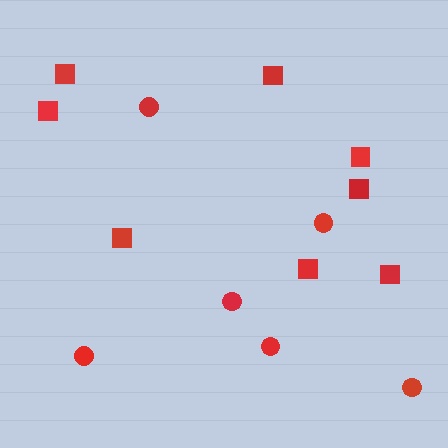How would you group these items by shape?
There are 2 groups: one group of circles (6) and one group of squares (8).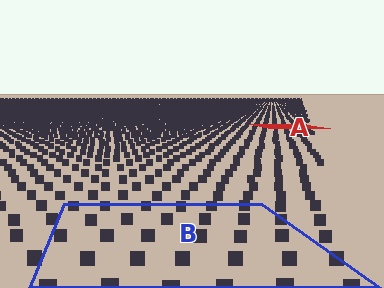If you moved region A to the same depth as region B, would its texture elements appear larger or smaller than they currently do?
They would appear larger. At a closer depth, the same texture elements are projected at a bigger on-screen size.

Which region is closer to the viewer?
Region B is closer. The texture elements there are larger and more spread out.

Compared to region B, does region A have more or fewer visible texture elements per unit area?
Region A has more texture elements per unit area — they are packed more densely because it is farther away.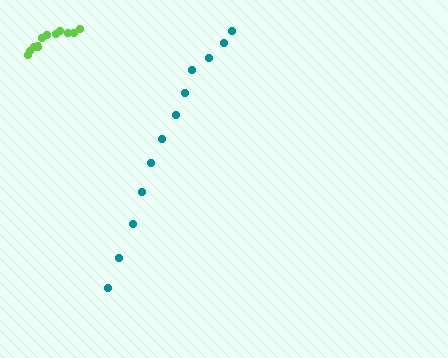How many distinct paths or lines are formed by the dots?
There are 2 distinct paths.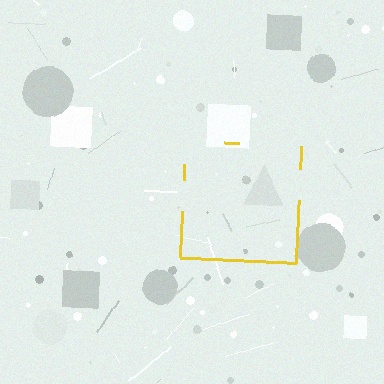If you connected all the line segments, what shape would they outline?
They would outline a square.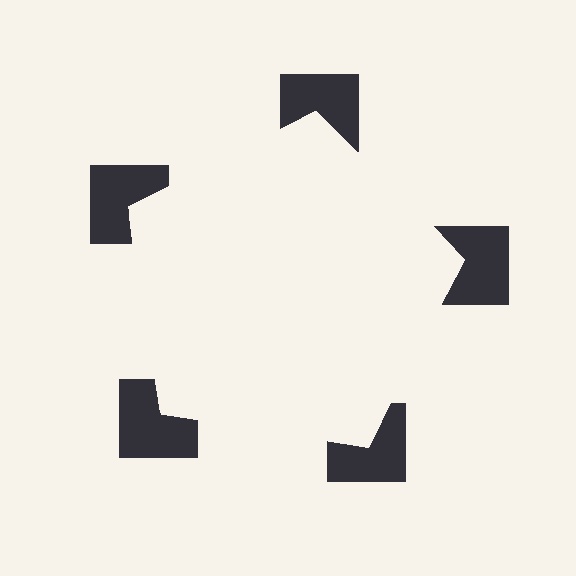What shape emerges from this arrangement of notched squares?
An illusory pentagon — its edges are inferred from the aligned wedge cuts in the notched squares, not physically drawn.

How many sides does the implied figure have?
5 sides.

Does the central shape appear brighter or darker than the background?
It typically appears slightly brighter than the background, even though no actual brightness change is drawn.